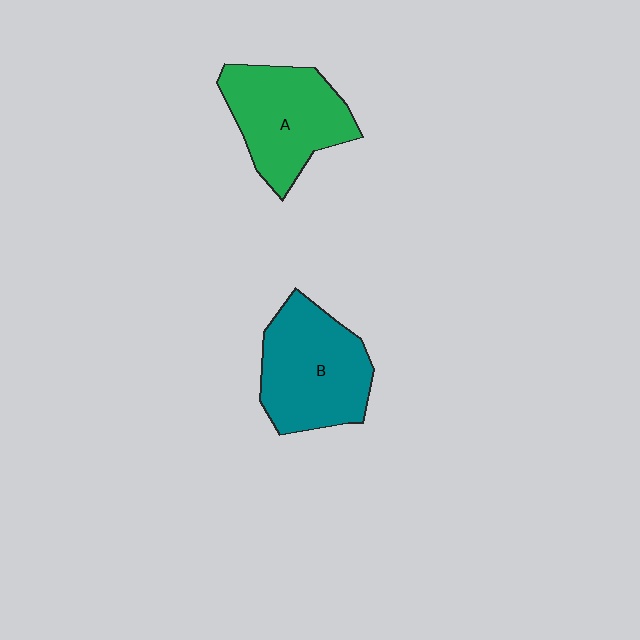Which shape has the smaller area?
Shape A (green).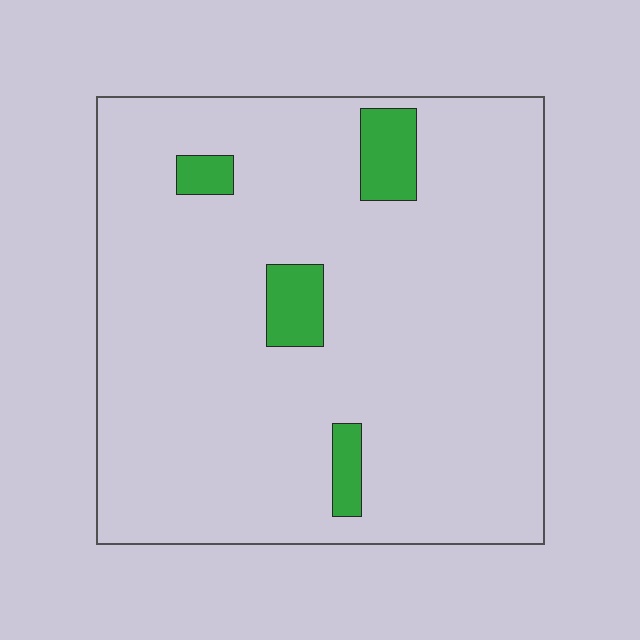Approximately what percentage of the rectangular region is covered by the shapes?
Approximately 10%.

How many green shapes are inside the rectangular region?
4.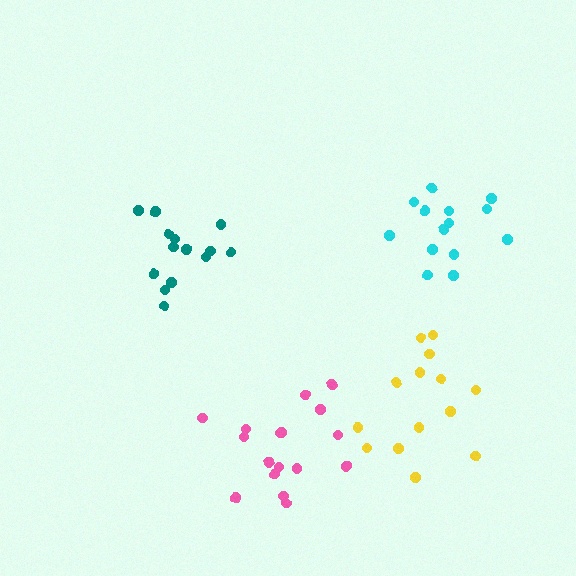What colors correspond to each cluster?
The clusters are colored: teal, pink, yellow, cyan.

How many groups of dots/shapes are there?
There are 4 groups.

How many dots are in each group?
Group 1: 14 dots, Group 2: 17 dots, Group 3: 14 dots, Group 4: 14 dots (59 total).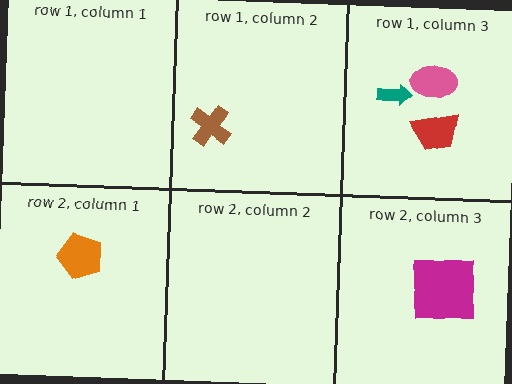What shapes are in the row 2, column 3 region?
The magenta square.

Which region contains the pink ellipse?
The row 1, column 3 region.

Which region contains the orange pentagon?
The row 2, column 1 region.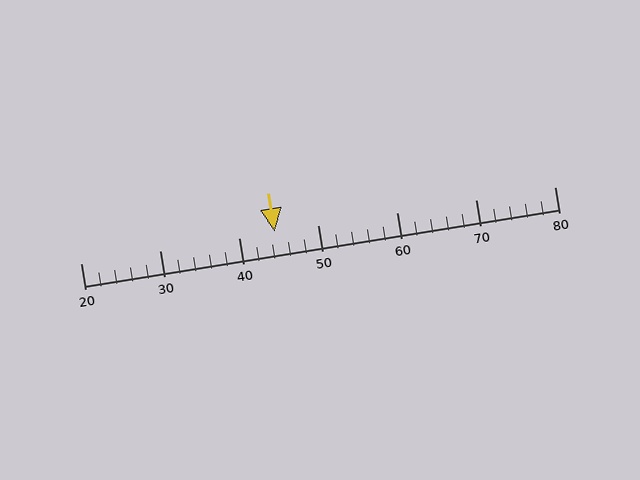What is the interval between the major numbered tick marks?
The major tick marks are spaced 10 units apart.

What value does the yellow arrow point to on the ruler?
The yellow arrow points to approximately 45.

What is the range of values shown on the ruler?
The ruler shows values from 20 to 80.